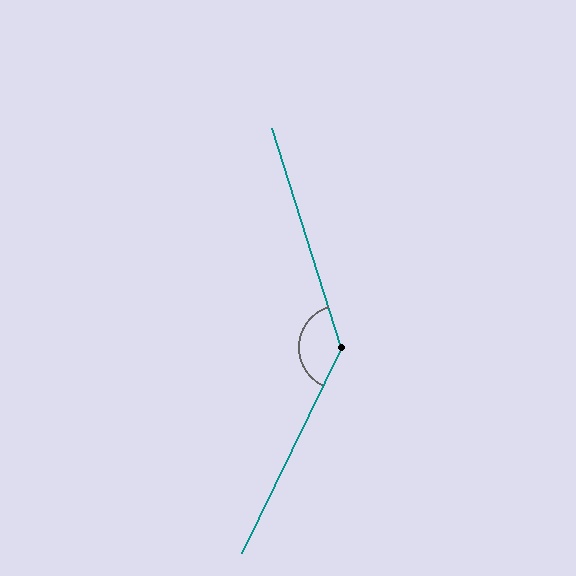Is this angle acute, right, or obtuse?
It is obtuse.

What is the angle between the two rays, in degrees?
Approximately 136 degrees.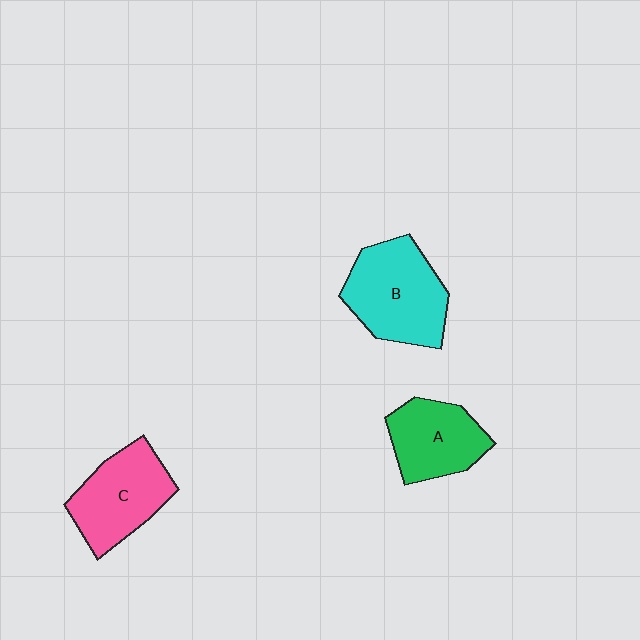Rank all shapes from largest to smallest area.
From largest to smallest: B (cyan), C (pink), A (green).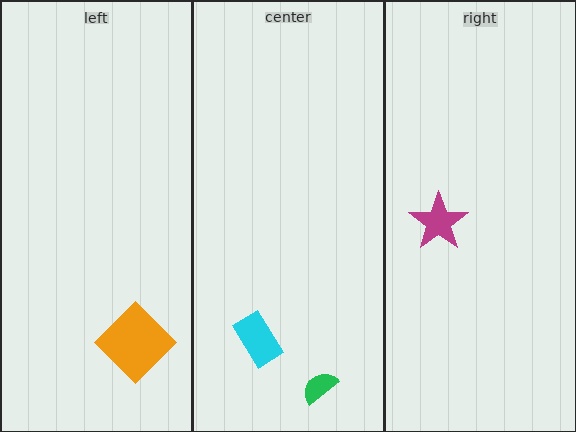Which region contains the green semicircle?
The center region.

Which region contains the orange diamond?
The left region.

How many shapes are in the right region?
1.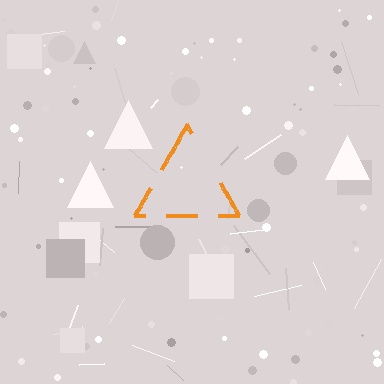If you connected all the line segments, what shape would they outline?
They would outline a triangle.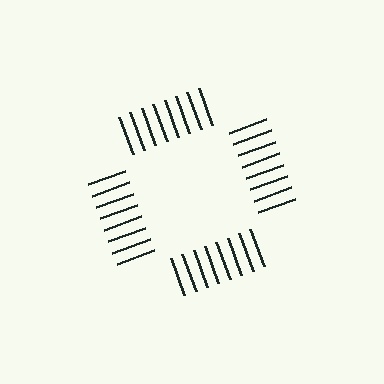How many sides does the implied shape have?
4 sides — the line-ends trace a square.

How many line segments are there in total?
32 — 8 along each of the 4 edges.